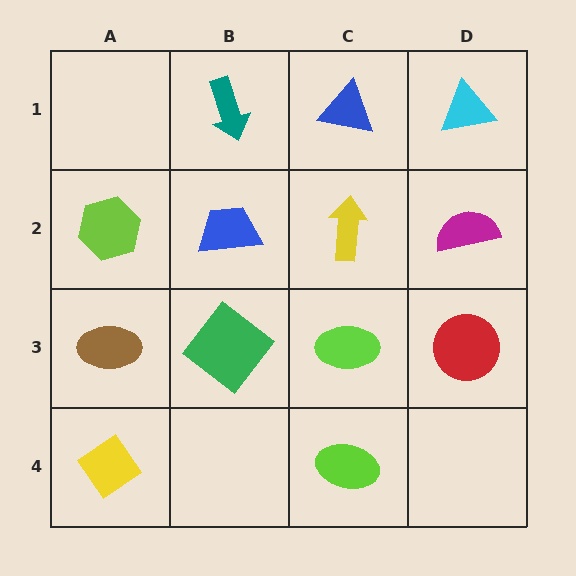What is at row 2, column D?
A magenta semicircle.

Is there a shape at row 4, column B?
No, that cell is empty.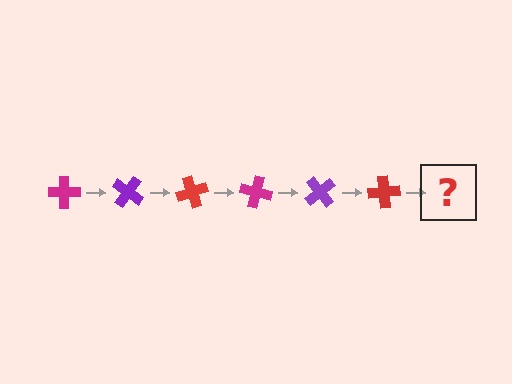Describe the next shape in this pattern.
It should be a magenta cross, rotated 210 degrees from the start.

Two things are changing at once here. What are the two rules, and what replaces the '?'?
The two rules are that it rotates 35 degrees each step and the color cycles through magenta, purple, and red. The '?' should be a magenta cross, rotated 210 degrees from the start.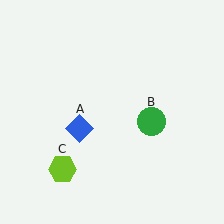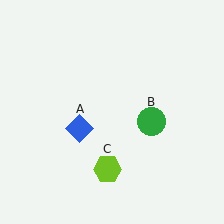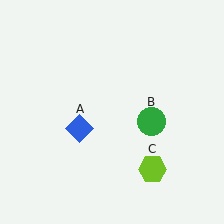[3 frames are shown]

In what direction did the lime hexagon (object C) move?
The lime hexagon (object C) moved right.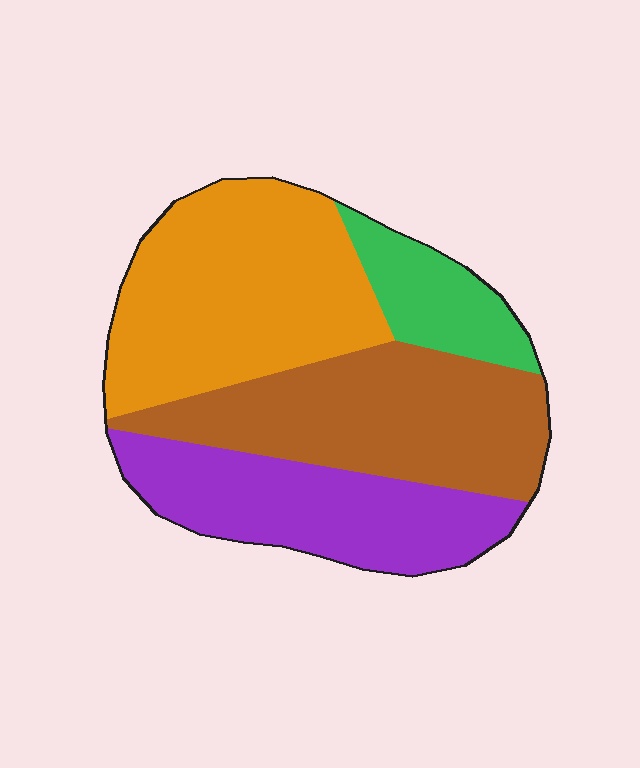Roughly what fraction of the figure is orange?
Orange takes up about one third (1/3) of the figure.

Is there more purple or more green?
Purple.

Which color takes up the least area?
Green, at roughly 10%.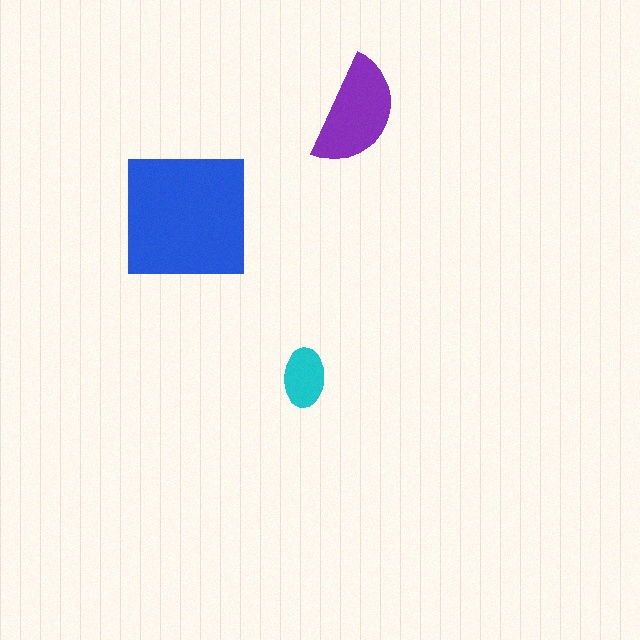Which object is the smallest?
The cyan ellipse.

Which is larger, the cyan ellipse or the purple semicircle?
The purple semicircle.